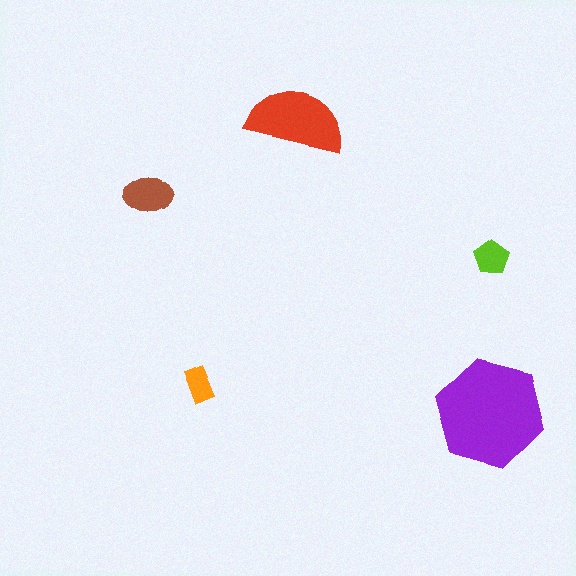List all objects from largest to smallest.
The purple hexagon, the red semicircle, the brown ellipse, the lime pentagon, the orange rectangle.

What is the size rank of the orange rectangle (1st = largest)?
5th.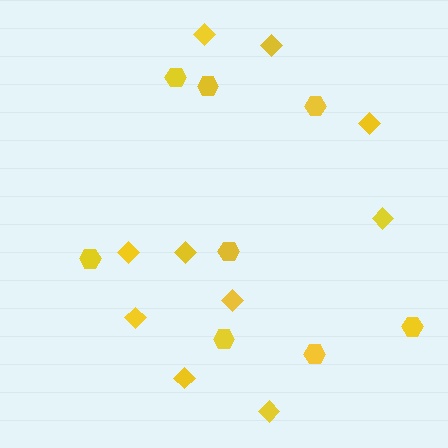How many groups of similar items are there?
There are 2 groups: one group of diamonds (10) and one group of hexagons (8).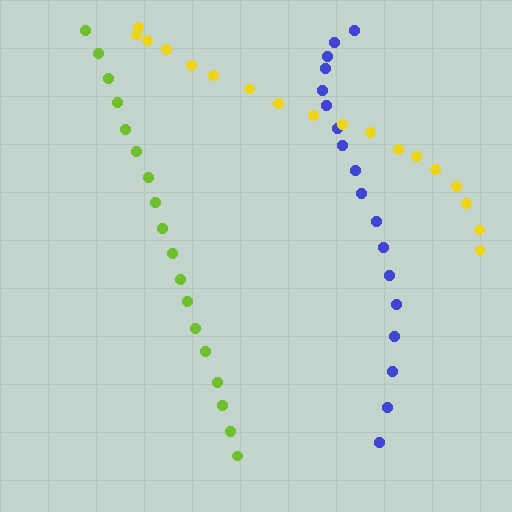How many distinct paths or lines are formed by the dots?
There are 3 distinct paths.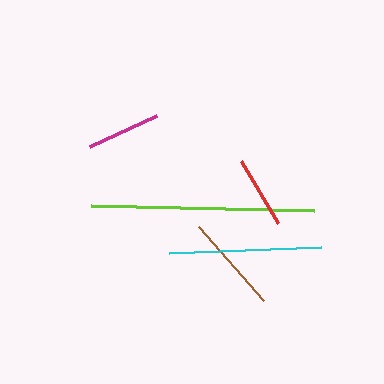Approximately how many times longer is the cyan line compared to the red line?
The cyan line is approximately 2.1 times the length of the red line.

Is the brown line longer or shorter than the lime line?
The lime line is longer than the brown line.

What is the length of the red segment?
The red segment is approximately 72 pixels long.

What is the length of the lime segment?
The lime segment is approximately 223 pixels long.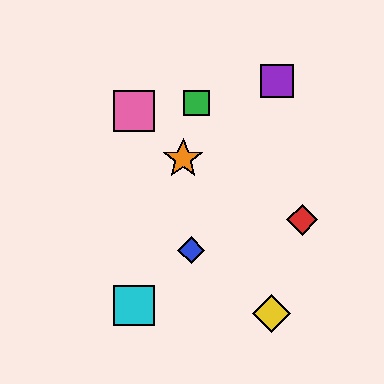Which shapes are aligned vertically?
The cyan square, the pink square are aligned vertically.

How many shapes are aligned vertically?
2 shapes (the cyan square, the pink square) are aligned vertically.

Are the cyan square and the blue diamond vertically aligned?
No, the cyan square is at x≈134 and the blue diamond is at x≈191.